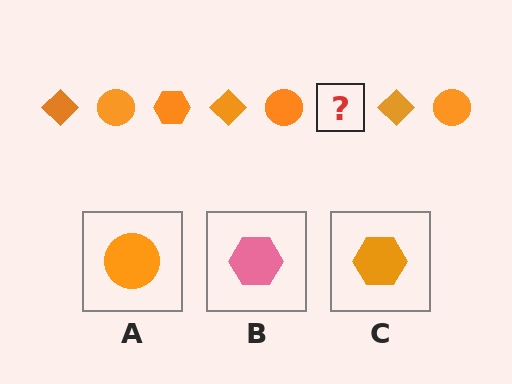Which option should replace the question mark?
Option C.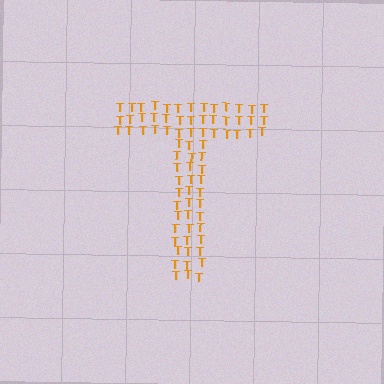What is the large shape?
The large shape is the letter T.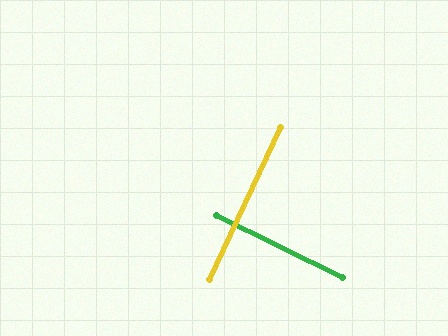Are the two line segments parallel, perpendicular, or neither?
Perpendicular — they meet at approximately 89°.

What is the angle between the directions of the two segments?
Approximately 89 degrees.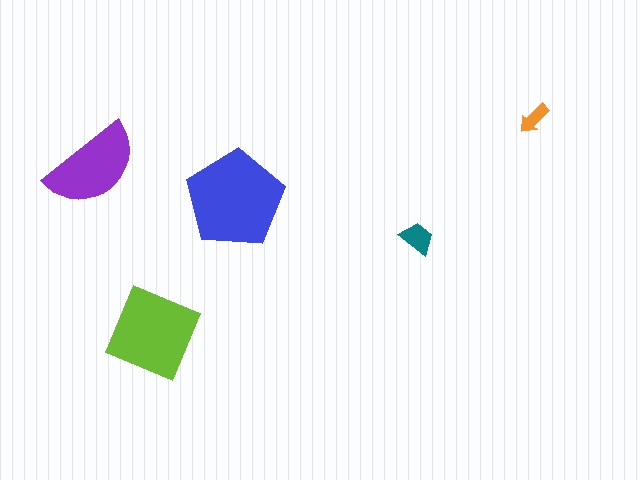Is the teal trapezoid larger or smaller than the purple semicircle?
Smaller.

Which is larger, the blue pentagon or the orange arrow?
The blue pentagon.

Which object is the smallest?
The orange arrow.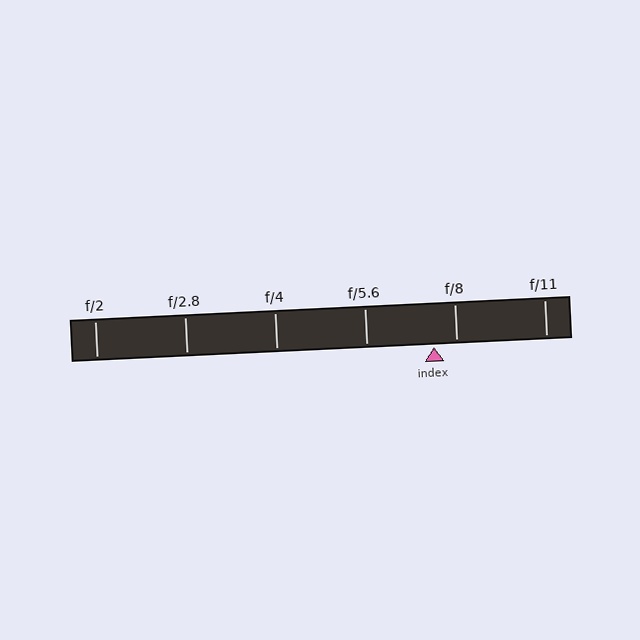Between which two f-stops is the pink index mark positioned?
The index mark is between f/5.6 and f/8.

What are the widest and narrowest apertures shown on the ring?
The widest aperture shown is f/2 and the narrowest is f/11.